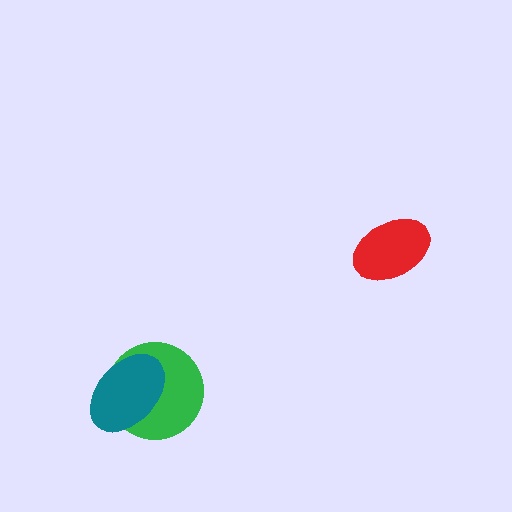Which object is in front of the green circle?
The teal ellipse is in front of the green circle.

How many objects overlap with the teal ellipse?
1 object overlaps with the teal ellipse.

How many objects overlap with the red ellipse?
0 objects overlap with the red ellipse.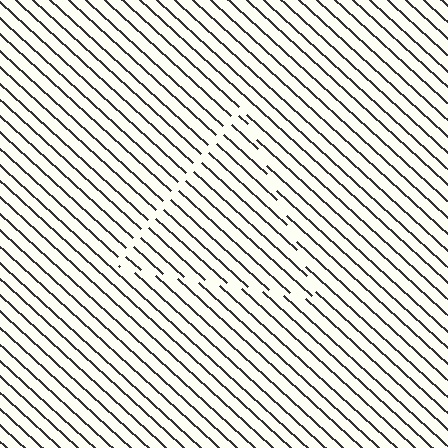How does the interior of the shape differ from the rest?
The interior of the shape contains the same grating, shifted by half a period — the contour is defined by the phase discontinuity where line-ends from the inner and outer gratings abut.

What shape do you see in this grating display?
An illusory triangle. The interior of the shape contains the same grating, shifted by half a period — the contour is defined by the phase discontinuity where line-ends from the inner and outer gratings abut.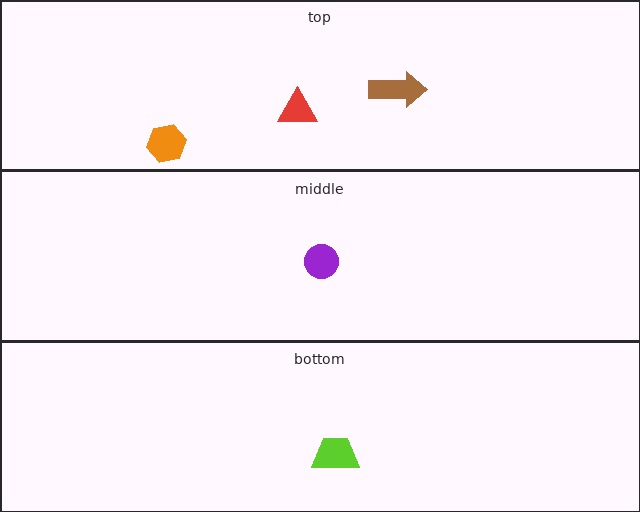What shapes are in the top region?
The orange hexagon, the red triangle, the brown arrow.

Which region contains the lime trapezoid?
The bottom region.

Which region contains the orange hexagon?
The top region.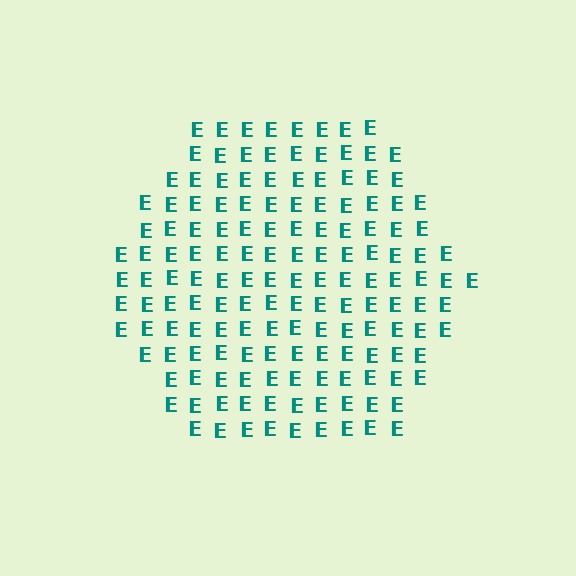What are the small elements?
The small elements are letter E's.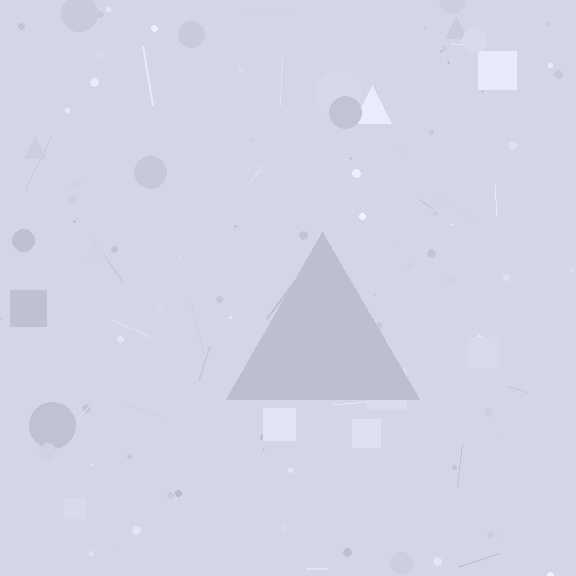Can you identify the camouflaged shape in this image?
The camouflaged shape is a triangle.